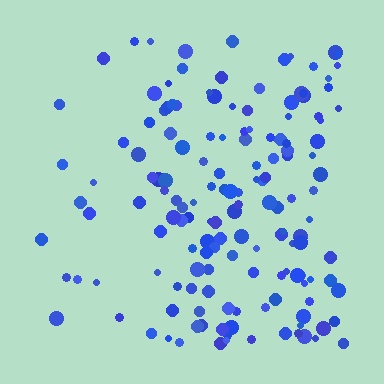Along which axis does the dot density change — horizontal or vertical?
Horizontal.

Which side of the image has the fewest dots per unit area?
The left.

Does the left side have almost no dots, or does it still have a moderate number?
Still a moderate number, just noticeably fewer than the right.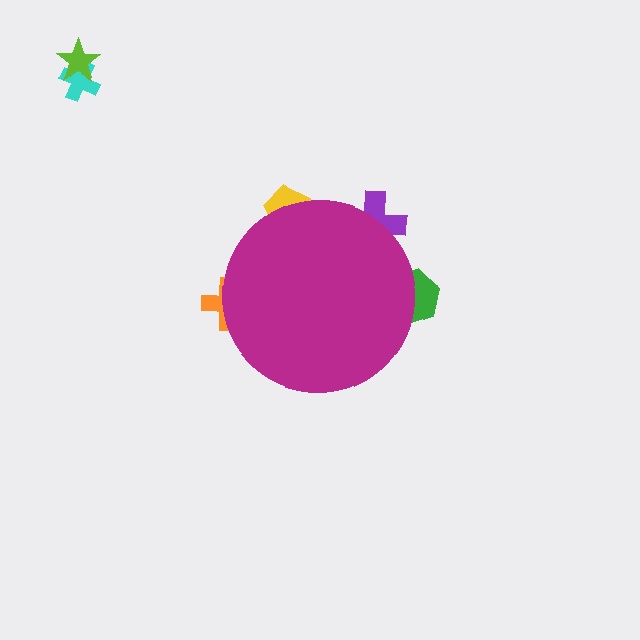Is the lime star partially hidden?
No, the lime star is fully visible.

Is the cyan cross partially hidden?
No, the cyan cross is fully visible.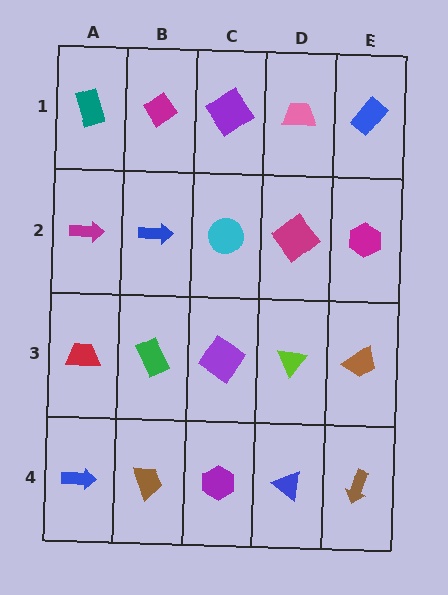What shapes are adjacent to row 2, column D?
A pink trapezoid (row 1, column D), a lime triangle (row 3, column D), a cyan circle (row 2, column C), a magenta hexagon (row 2, column E).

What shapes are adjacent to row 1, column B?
A blue arrow (row 2, column B), a teal rectangle (row 1, column A), a purple diamond (row 1, column C).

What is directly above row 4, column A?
A red trapezoid.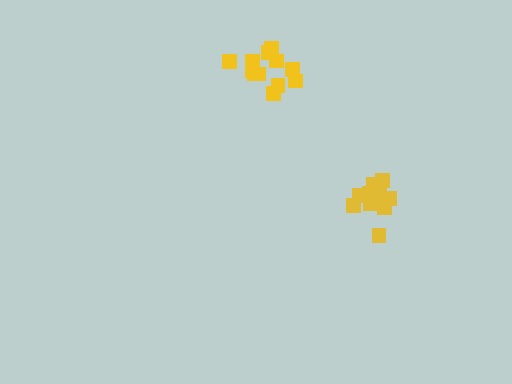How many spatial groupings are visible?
There are 2 spatial groupings.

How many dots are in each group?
Group 1: 11 dots, Group 2: 12 dots (23 total).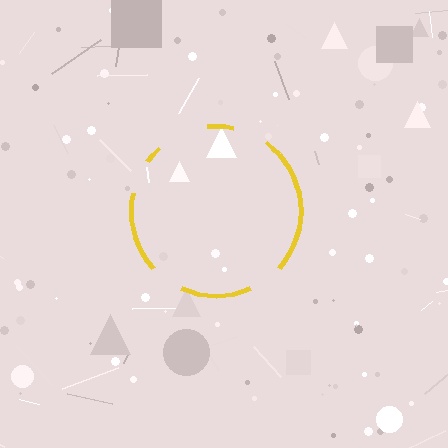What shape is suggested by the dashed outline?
The dashed outline suggests a circle.